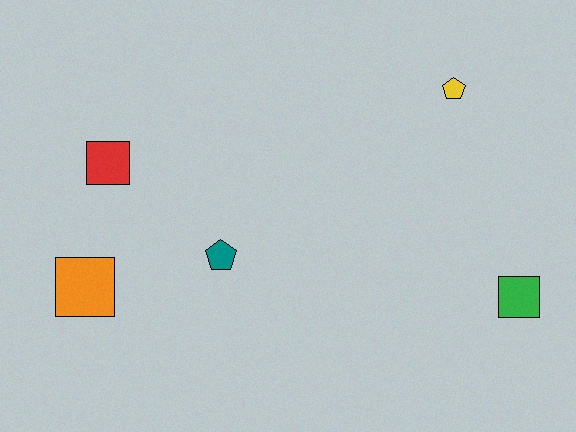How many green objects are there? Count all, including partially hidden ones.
There is 1 green object.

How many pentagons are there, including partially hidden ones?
There are 2 pentagons.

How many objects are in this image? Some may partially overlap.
There are 5 objects.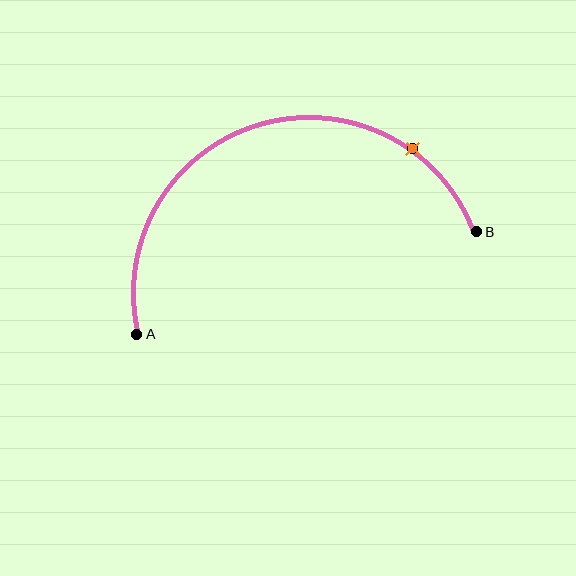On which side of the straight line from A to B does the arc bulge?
The arc bulges above the straight line connecting A and B.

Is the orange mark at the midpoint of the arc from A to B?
No. The orange mark lies on the arc but is closer to endpoint B. The arc midpoint would be at the point on the curve equidistant along the arc from both A and B.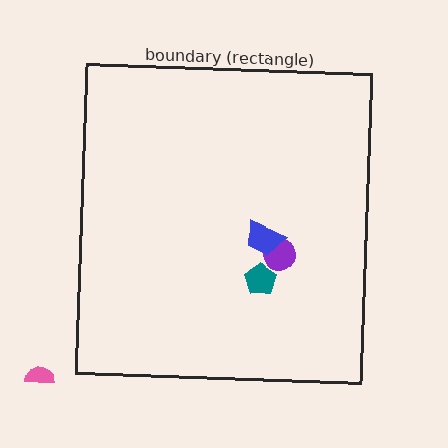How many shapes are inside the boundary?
3 inside, 1 outside.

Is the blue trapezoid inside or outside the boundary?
Inside.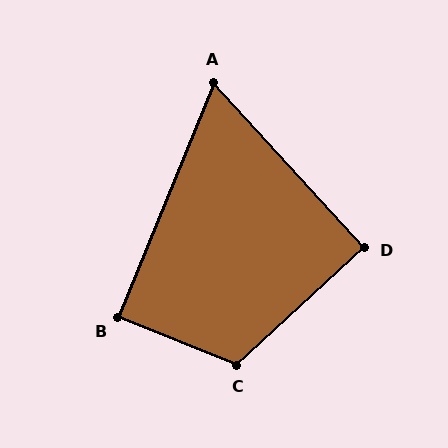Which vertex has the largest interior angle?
C, at approximately 115 degrees.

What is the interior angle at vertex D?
Approximately 90 degrees (approximately right).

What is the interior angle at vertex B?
Approximately 90 degrees (approximately right).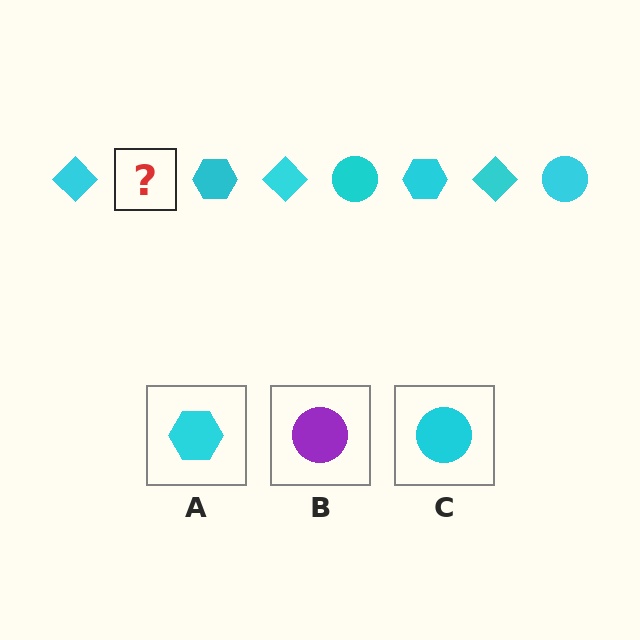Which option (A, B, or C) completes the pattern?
C.